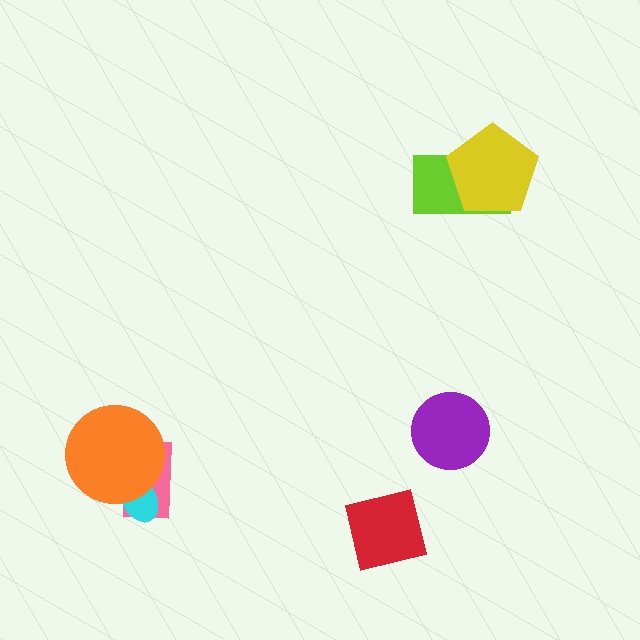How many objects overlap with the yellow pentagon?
1 object overlaps with the yellow pentagon.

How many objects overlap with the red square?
0 objects overlap with the red square.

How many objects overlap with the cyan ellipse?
2 objects overlap with the cyan ellipse.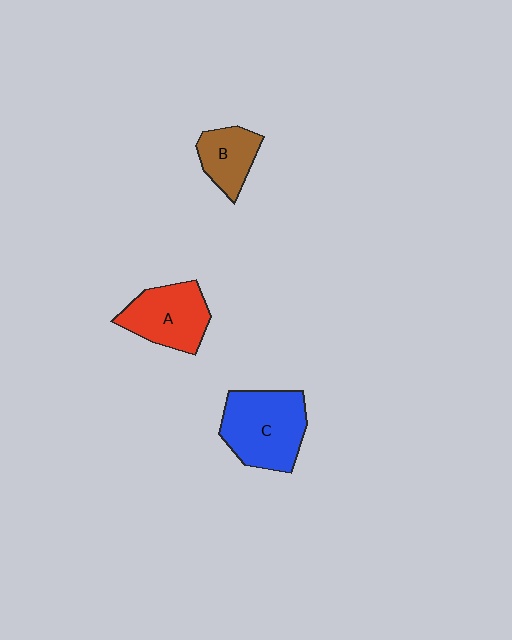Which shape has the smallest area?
Shape B (brown).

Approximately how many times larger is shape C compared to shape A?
Approximately 1.3 times.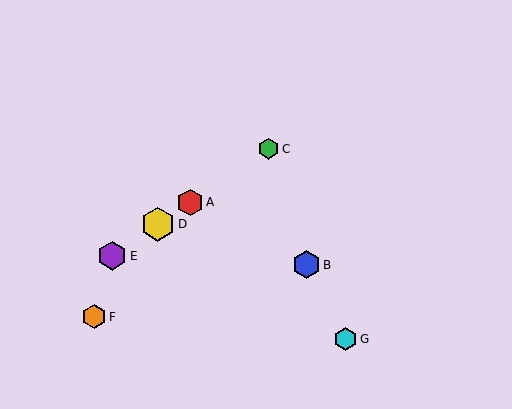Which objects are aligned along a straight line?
Objects A, C, D, E are aligned along a straight line.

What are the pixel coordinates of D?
Object D is at (158, 224).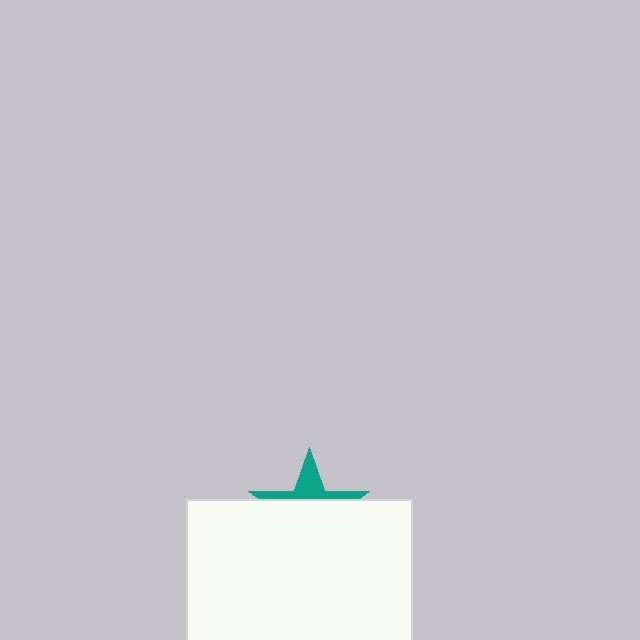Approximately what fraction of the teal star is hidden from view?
Roughly 67% of the teal star is hidden behind the white rectangle.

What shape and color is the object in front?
The object in front is a white rectangle.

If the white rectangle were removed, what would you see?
You would see the complete teal star.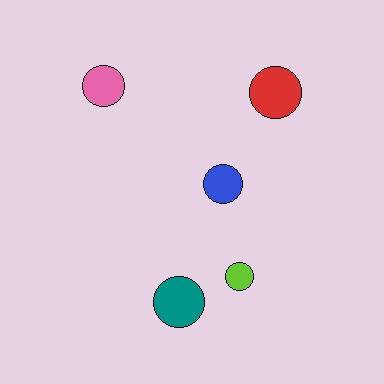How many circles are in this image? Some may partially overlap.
There are 5 circles.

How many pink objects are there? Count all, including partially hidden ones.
There is 1 pink object.